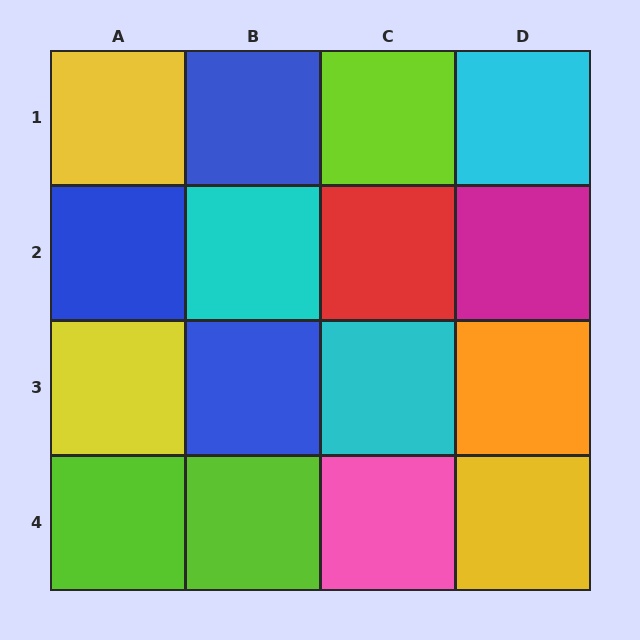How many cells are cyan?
3 cells are cyan.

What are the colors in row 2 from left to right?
Blue, cyan, red, magenta.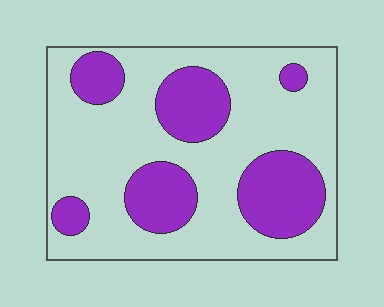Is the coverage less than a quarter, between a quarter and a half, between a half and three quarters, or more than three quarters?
Between a quarter and a half.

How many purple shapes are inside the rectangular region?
6.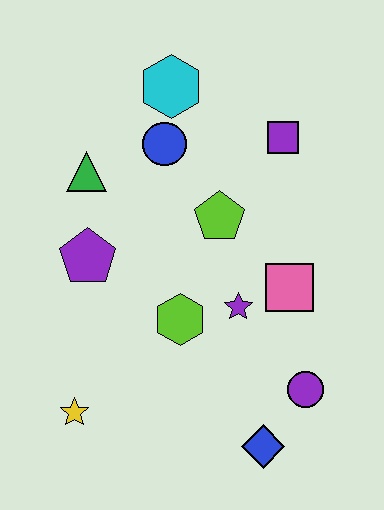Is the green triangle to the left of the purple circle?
Yes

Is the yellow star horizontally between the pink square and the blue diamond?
No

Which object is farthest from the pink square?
The yellow star is farthest from the pink square.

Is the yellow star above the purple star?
No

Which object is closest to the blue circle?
The cyan hexagon is closest to the blue circle.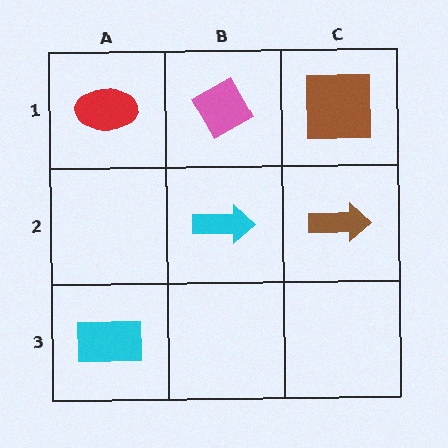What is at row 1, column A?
A red ellipse.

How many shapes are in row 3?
1 shape.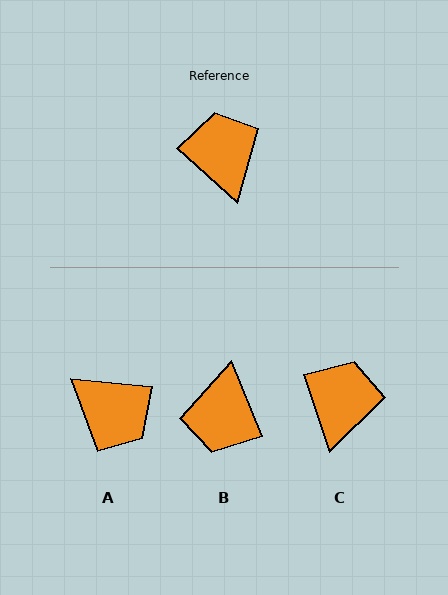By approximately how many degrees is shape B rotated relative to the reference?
Approximately 154 degrees counter-clockwise.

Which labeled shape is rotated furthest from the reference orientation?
B, about 154 degrees away.